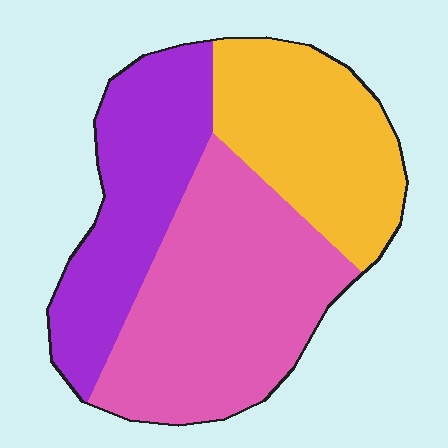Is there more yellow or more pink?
Pink.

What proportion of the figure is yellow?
Yellow covers around 30% of the figure.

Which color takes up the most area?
Pink, at roughly 45%.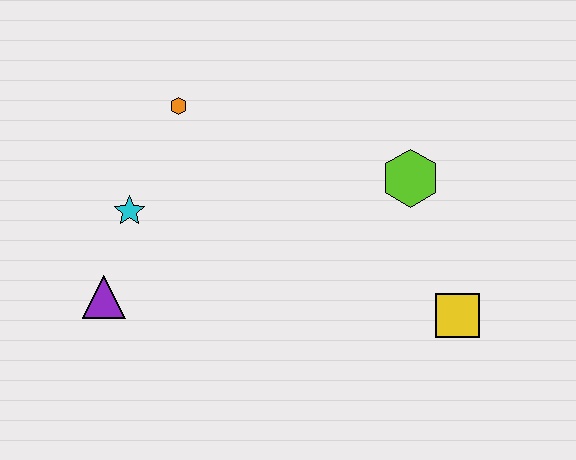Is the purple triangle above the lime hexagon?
No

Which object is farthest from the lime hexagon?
The purple triangle is farthest from the lime hexagon.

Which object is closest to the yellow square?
The lime hexagon is closest to the yellow square.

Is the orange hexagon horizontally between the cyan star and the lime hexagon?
Yes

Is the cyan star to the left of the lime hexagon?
Yes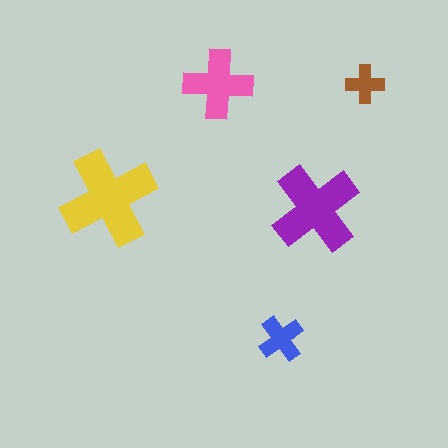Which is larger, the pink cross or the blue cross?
The pink one.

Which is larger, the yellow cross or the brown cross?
The yellow one.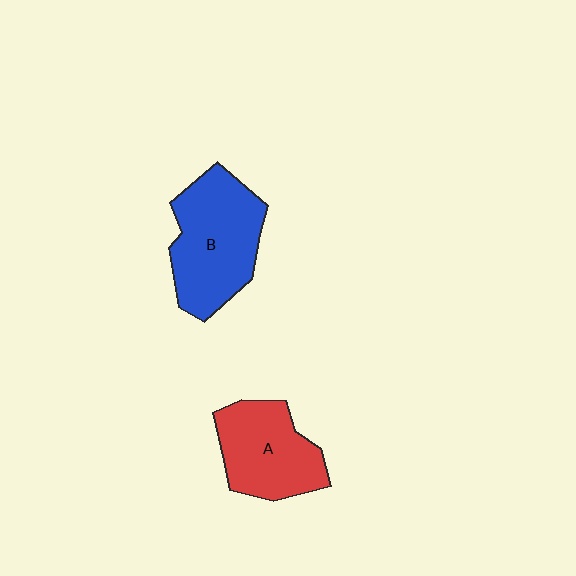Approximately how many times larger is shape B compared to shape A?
Approximately 1.2 times.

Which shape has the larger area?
Shape B (blue).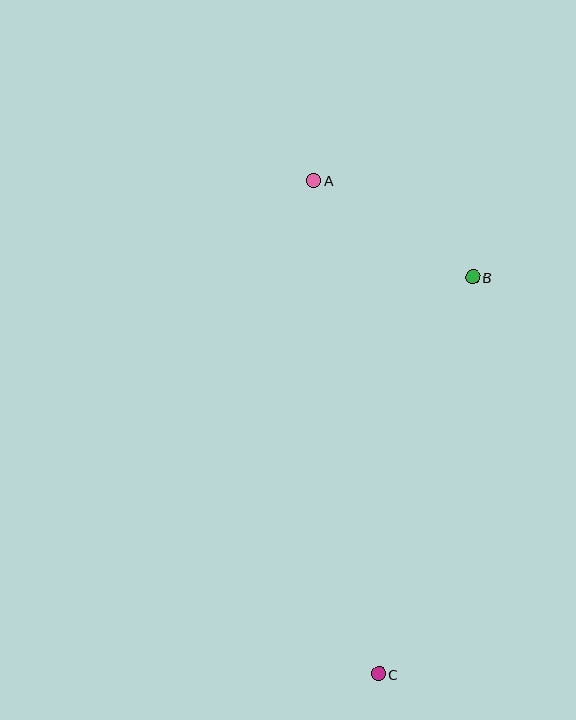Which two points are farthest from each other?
Points A and C are farthest from each other.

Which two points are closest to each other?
Points A and B are closest to each other.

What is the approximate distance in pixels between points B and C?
The distance between B and C is approximately 408 pixels.